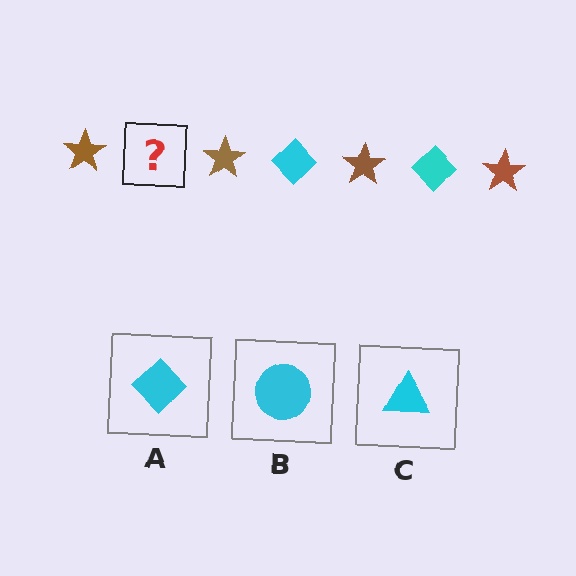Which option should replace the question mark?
Option A.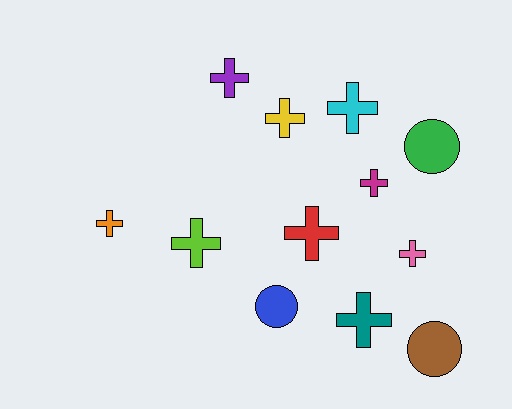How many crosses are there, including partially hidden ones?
There are 9 crosses.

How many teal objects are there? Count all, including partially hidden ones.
There is 1 teal object.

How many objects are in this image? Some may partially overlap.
There are 12 objects.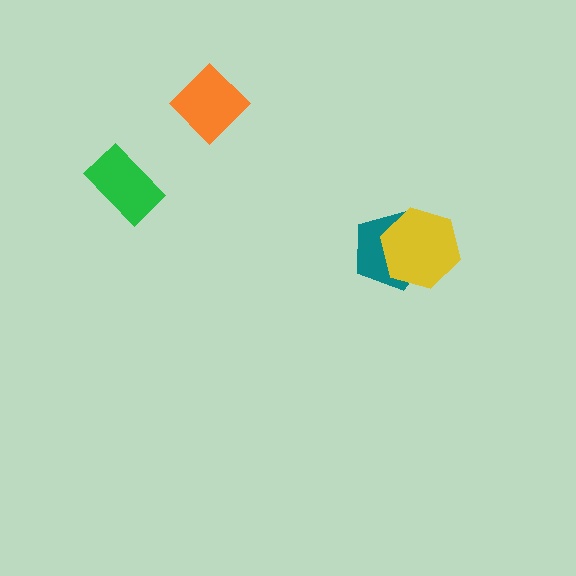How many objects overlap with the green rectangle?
0 objects overlap with the green rectangle.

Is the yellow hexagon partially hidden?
No, no other shape covers it.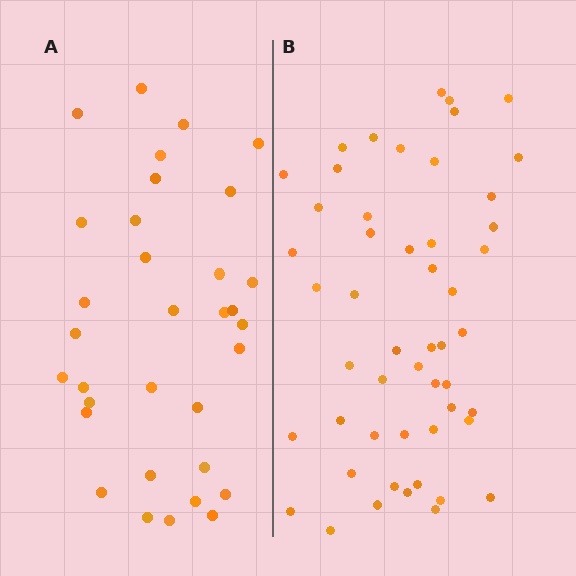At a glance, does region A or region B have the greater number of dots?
Region B (the right region) has more dots.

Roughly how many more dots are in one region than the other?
Region B has approximately 20 more dots than region A.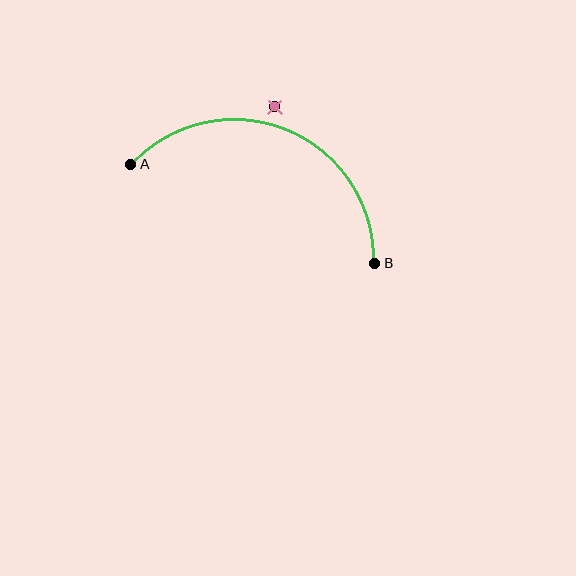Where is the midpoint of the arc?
The arc midpoint is the point on the curve farthest from the straight line joining A and B. It sits above that line.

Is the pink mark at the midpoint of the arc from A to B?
No — the pink mark does not lie on the arc at all. It sits slightly outside the curve.